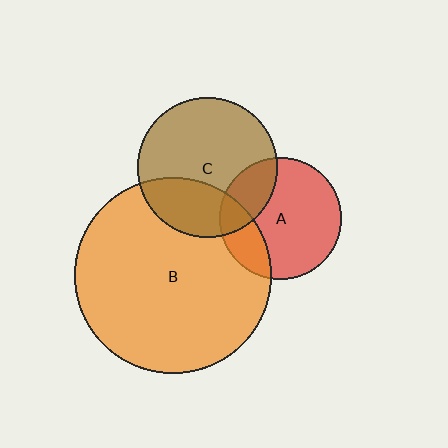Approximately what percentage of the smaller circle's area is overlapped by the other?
Approximately 30%.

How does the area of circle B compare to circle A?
Approximately 2.6 times.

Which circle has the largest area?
Circle B (orange).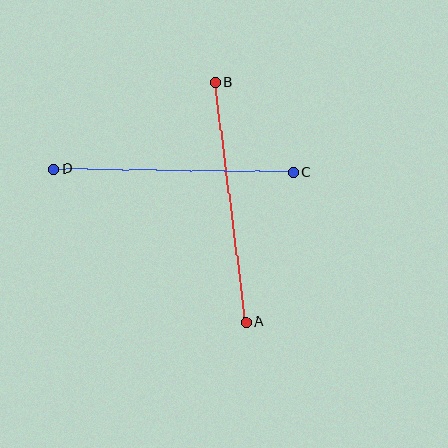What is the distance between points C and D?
The distance is approximately 240 pixels.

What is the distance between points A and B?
The distance is approximately 241 pixels.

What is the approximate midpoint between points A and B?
The midpoint is at approximately (230, 202) pixels.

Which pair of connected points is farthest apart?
Points A and B are farthest apart.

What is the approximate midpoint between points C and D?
The midpoint is at approximately (174, 170) pixels.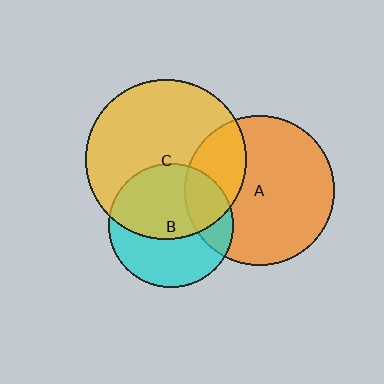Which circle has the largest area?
Circle C (yellow).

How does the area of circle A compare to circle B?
Approximately 1.4 times.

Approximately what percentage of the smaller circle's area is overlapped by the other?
Approximately 25%.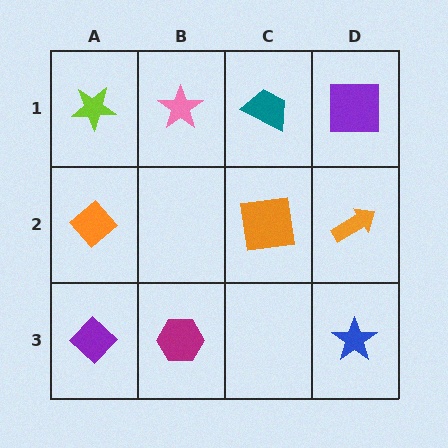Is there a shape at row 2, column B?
No, that cell is empty.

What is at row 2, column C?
An orange square.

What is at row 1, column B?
A pink star.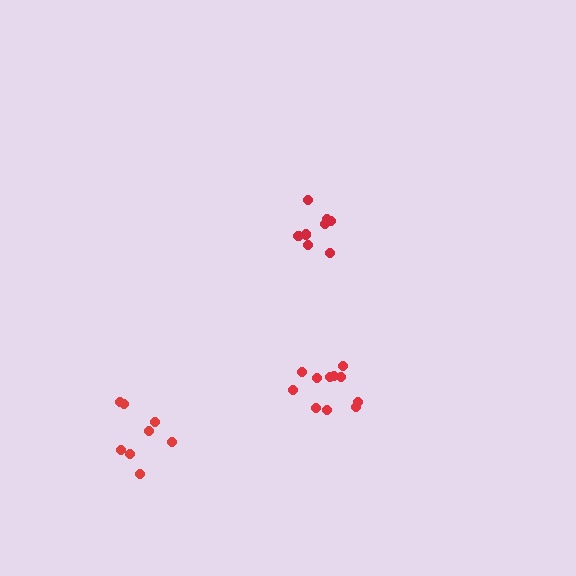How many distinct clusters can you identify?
There are 3 distinct clusters.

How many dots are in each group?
Group 1: 11 dots, Group 2: 8 dots, Group 3: 8 dots (27 total).